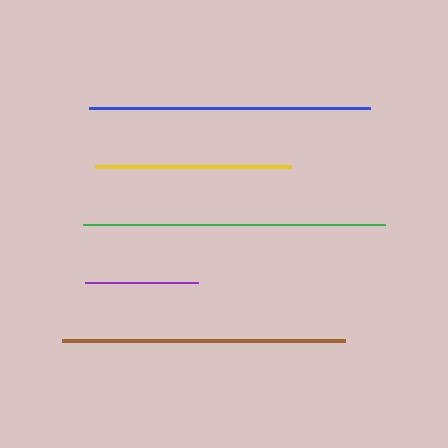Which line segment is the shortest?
The purple line is the shortest at approximately 114 pixels.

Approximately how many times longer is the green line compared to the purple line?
The green line is approximately 2.7 times the length of the purple line.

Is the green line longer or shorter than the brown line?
The green line is longer than the brown line.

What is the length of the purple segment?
The purple segment is approximately 114 pixels long.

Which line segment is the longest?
The green line is the longest at approximately 302 pixels.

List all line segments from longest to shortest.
From longest to shortest: green, brown, blue, yellow, purple.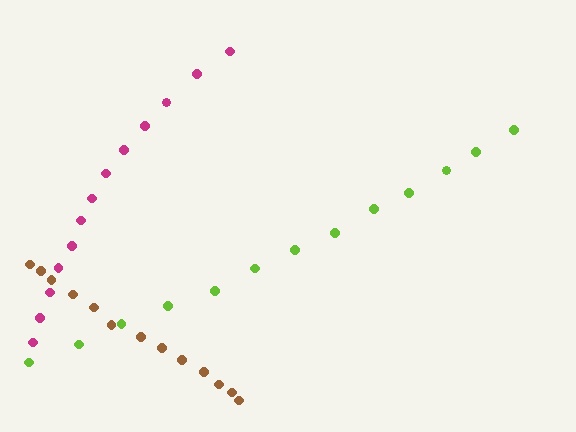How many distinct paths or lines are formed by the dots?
There are 3 distinct paths.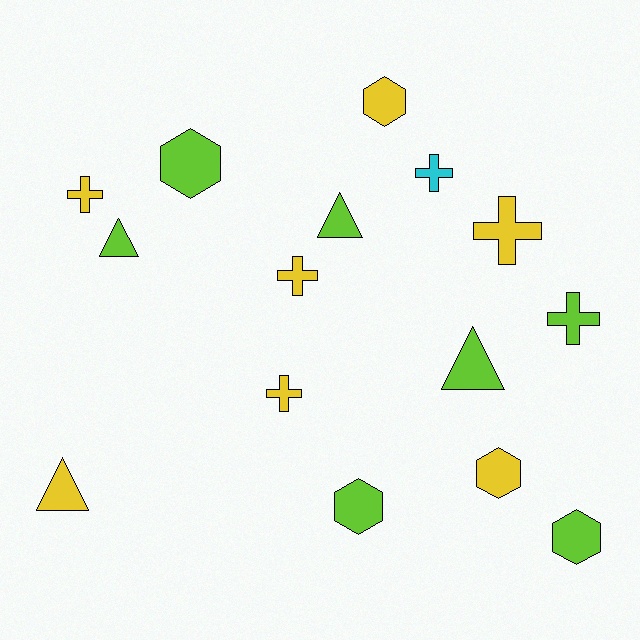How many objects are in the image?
There are 15 objects.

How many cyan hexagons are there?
There are no cyan hexagons.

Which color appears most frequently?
Lime, with 7 objects.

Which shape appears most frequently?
Cross, with 6 objects.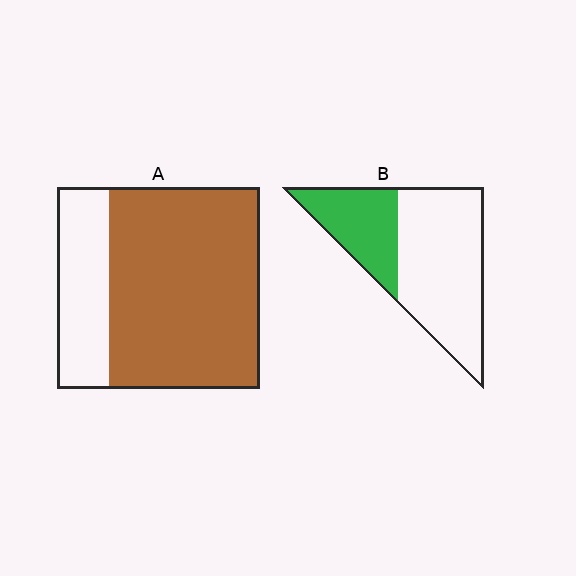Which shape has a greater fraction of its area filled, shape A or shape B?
Shape A.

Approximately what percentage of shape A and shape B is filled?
A is approximately 75% and B is approximately 35%.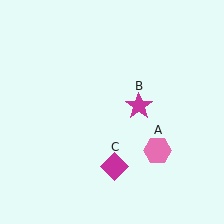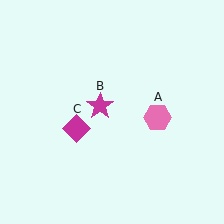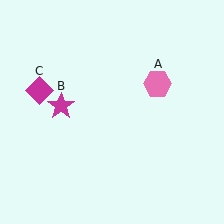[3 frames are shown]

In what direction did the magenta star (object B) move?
The magenta star (object B) moved left.